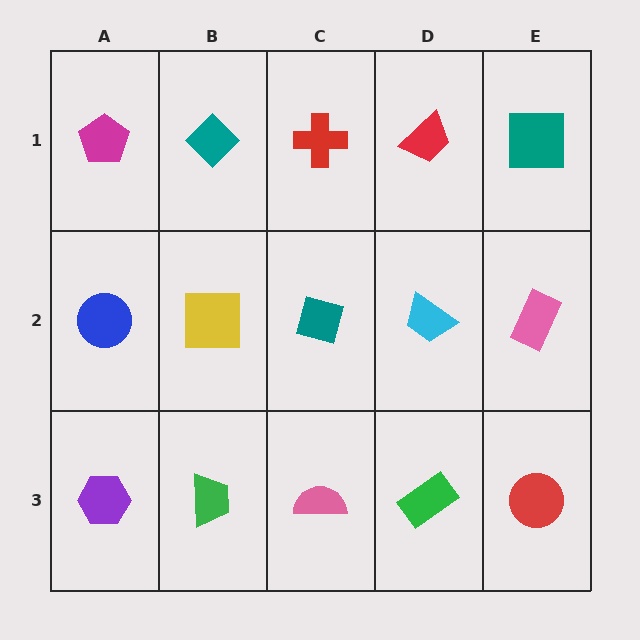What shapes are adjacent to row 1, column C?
A teal diamond (row 2, column C), a teal diamond (row 1, column B), a red trapezoid (row 1, column D).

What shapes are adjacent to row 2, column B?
A teal diamond (row 1, column B), a green trapezoid (row 3, column B), a blue circle (row 2, column A), a teal diamond (row 2, column C).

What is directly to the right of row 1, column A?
A teal diamond.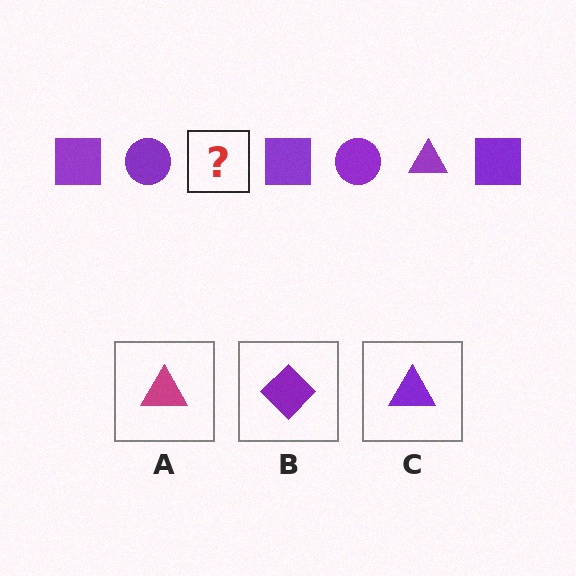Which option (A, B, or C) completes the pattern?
C.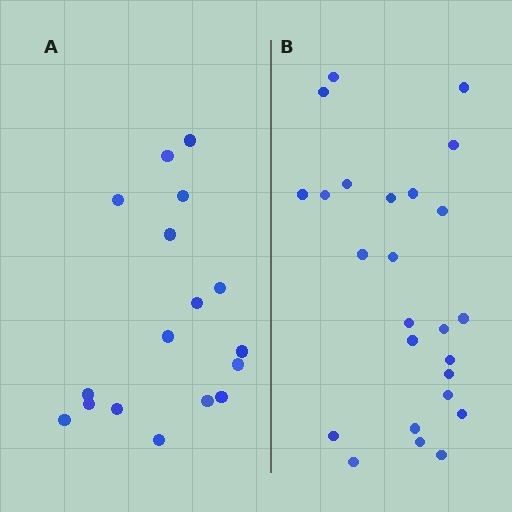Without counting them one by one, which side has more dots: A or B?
Region B (the right region) has more dots.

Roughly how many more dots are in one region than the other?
Region B has roughly 8 or so more dots than region A.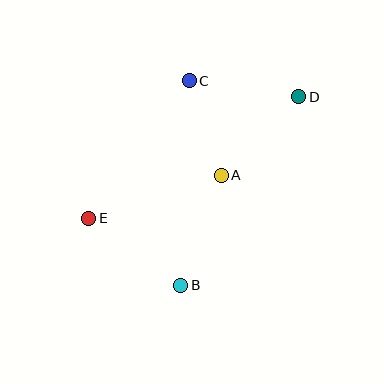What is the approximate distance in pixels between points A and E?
The distance between A and E is approximately 139 pixels.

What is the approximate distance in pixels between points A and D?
The distance between A and D is approximately 110 pixels.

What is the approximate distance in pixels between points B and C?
The distance between B and C is approximately 205 pixels.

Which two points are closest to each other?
Points A and C are closest to each other.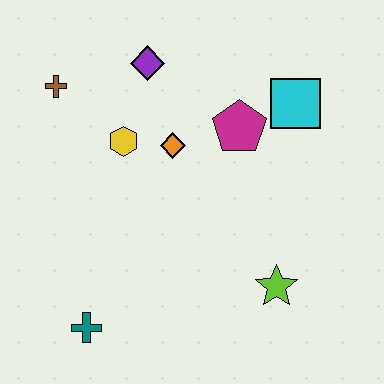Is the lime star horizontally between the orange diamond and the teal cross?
No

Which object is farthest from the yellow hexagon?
The lime star is farthest from the yellow hexagon.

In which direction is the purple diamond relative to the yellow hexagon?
The purple diamond is above the yellow hexagon.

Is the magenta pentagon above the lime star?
Yes